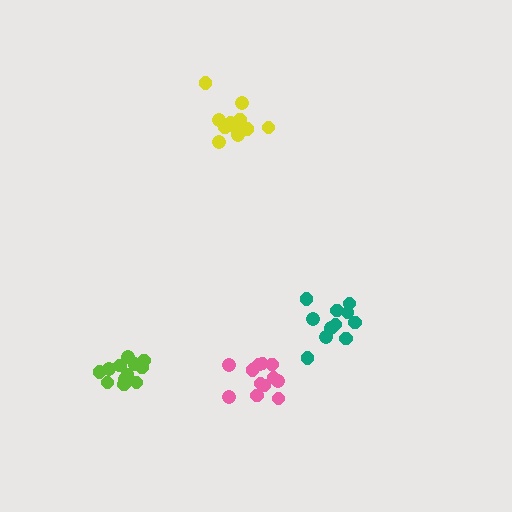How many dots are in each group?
Group 1: 13 dots, Group 2: 11 dots, Group 3: 12 dots, Group 4: 11 dots (47 total).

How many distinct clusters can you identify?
There are 4 distinct clusters.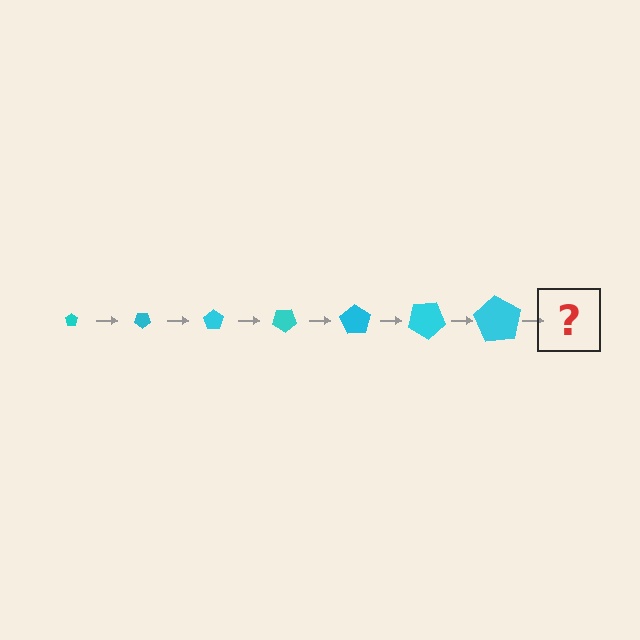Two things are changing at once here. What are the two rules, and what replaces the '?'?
The two rules are that the pentagon grows larger each step and it rotates 35 degrees each step. The '?' should be a pentagon, larger than the previous one and rotated 245 degrees from the start.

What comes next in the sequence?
The next element should be a pentagon, larger than the previous one and rotated 245 degrees from the start.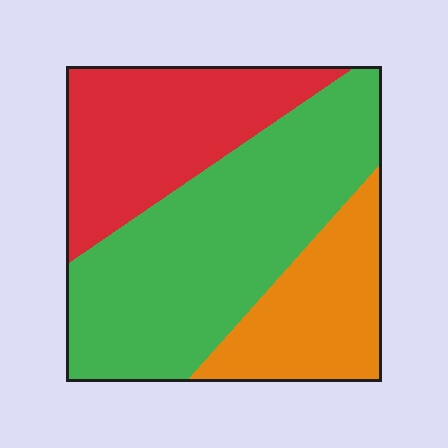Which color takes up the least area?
Orange, at roughly 20%.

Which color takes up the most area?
Green, at roughly 50%.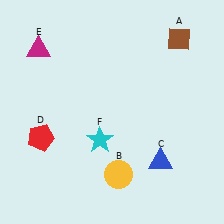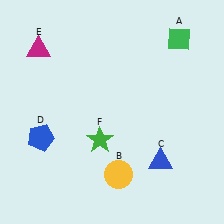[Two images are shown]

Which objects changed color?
A changed from brown to green. D changed from red to blue. F changed from cyan to green.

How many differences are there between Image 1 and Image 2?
There are 3 differences between the two images.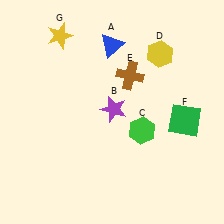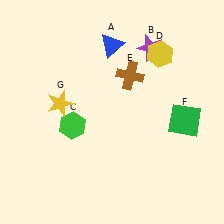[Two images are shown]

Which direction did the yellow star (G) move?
The yellow star (G) moved down.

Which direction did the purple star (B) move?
The purple star (B) moved up.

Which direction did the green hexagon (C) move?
The green hexagon (C) moved left.